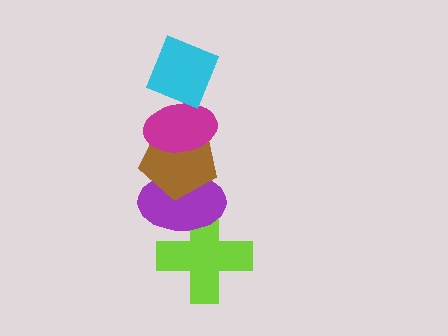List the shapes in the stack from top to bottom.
From top to bottom: the cyan diamond, the magenta ellipse, the brown pentagon, the purple ellipse, the lime cross.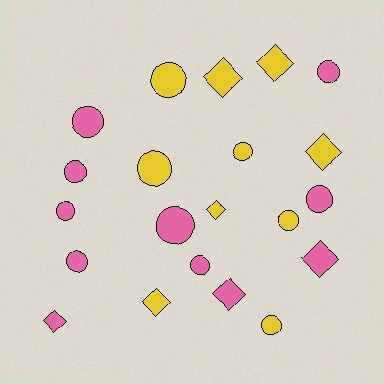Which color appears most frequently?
Pink, with 11 objects.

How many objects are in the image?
There are 21 objects.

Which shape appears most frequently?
Circle, with 13 objects.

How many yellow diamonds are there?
There are 5 yellow diamonds.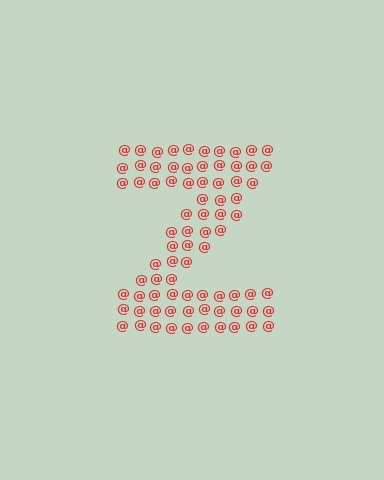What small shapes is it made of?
It is made of small at signs.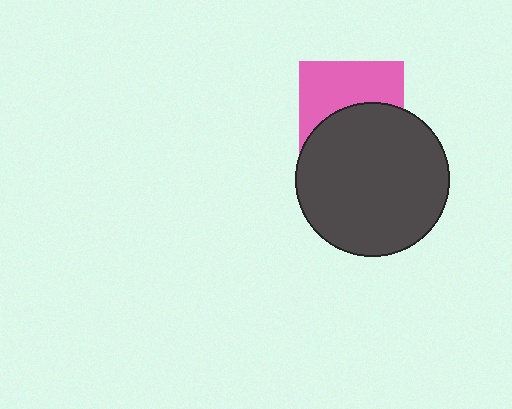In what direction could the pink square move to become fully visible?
The pink square could move up. That would shift it out from behind the dark gray circle entirely.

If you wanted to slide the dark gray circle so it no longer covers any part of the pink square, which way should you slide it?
Slide it down — that is the most direct way to separate the two shapes.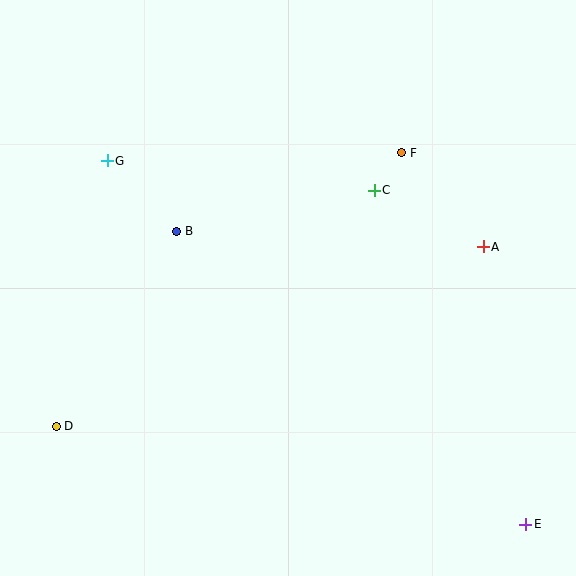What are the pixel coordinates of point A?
Point A is at (483, 247).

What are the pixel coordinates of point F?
Point F is at (402, 153).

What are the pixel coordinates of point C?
Point C is at (374, 190).